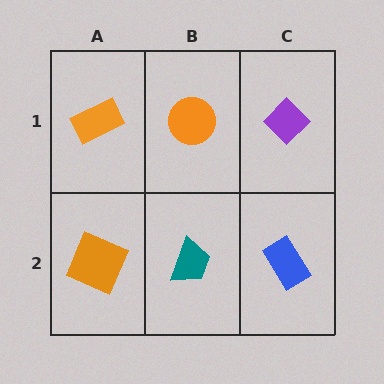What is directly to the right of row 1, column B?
A purple diamond.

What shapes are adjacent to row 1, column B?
A teal trapezoid (row 2, column B), an orange rectangle (row 1, column A), a purple diamond (row 1, column C).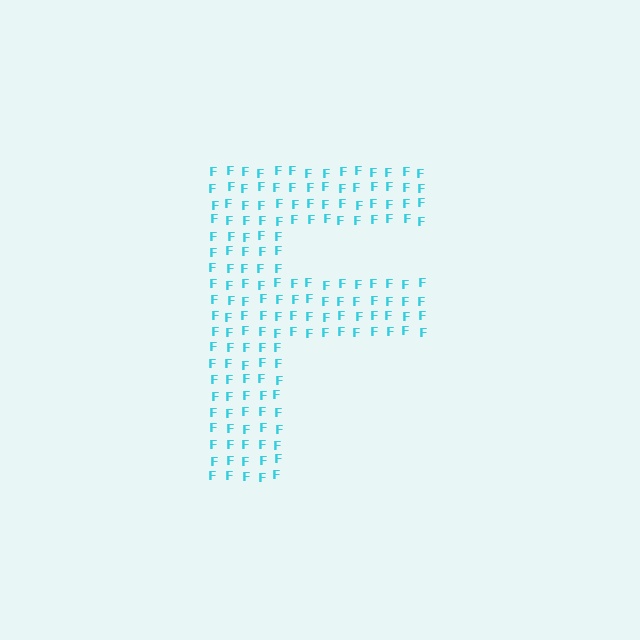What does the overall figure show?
The overall figure shows the letter F.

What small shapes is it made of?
It is made of small letter F's.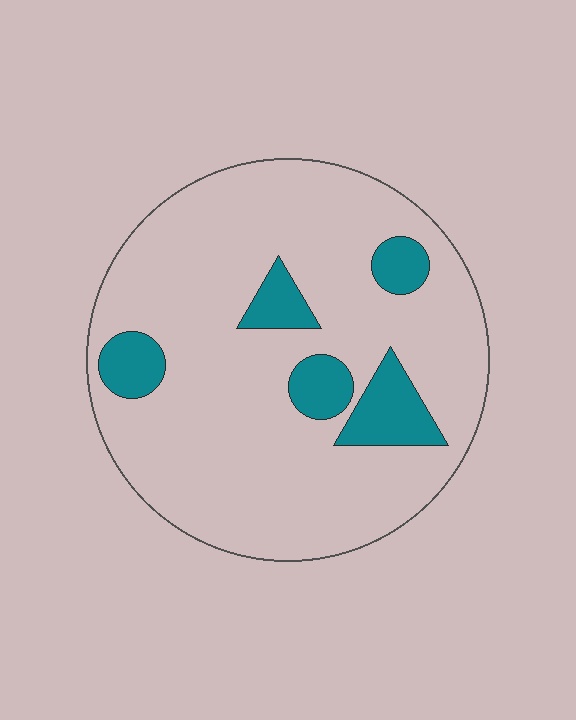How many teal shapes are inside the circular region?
5.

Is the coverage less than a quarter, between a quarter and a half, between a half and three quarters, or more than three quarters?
Less than a quarter.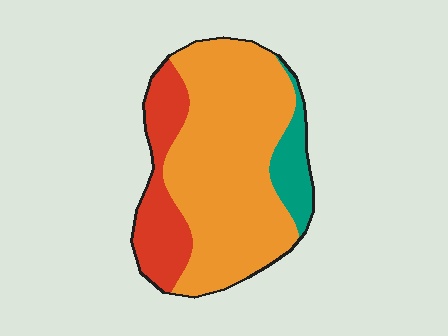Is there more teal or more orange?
Orange.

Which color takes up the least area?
Teal, at roughly 10%.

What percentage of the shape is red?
Red covers around 20% of the shape.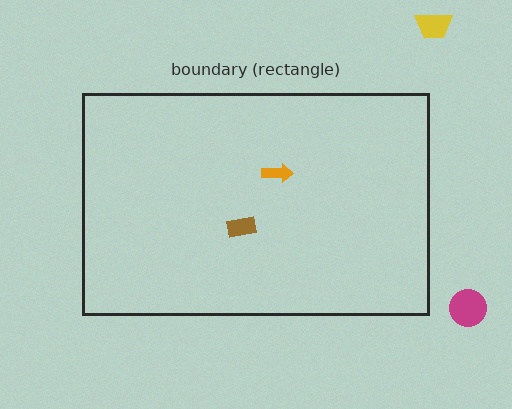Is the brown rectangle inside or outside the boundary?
Inside.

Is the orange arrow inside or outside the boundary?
Inside.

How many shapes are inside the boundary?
2 inside, 2 outside.